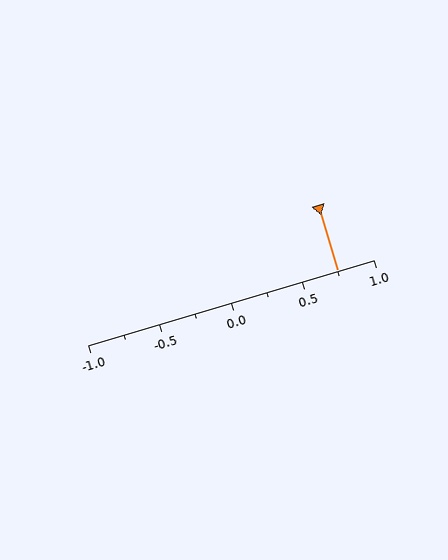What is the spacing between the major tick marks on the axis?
The major ticks are spaced 0.5 apart.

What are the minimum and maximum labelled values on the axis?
The axis runs from -1.0 to 1.0.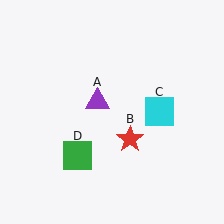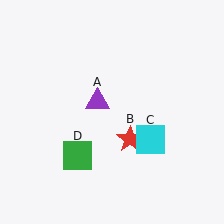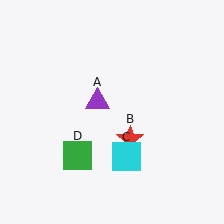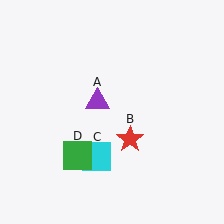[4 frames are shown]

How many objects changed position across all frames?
1 object changed position: cyan square (object C).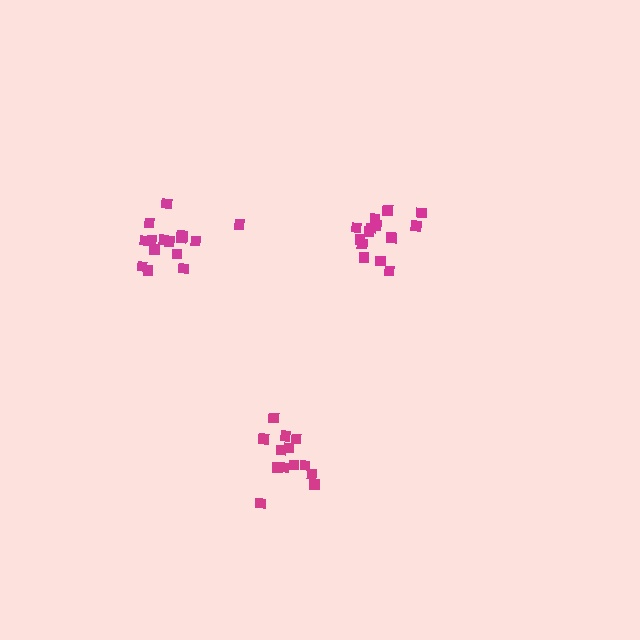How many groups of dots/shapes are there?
There are 3 groups.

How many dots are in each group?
Group 1: 14 dots, Group 2: 16 dots, Group 3: 13 dots (43 total).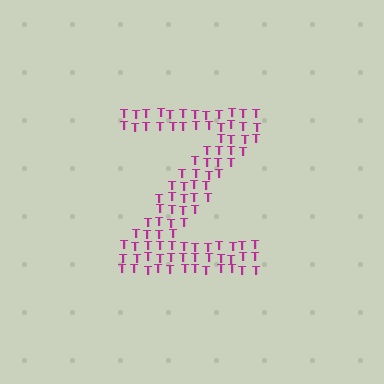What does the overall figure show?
The overall figure shows the letter Z.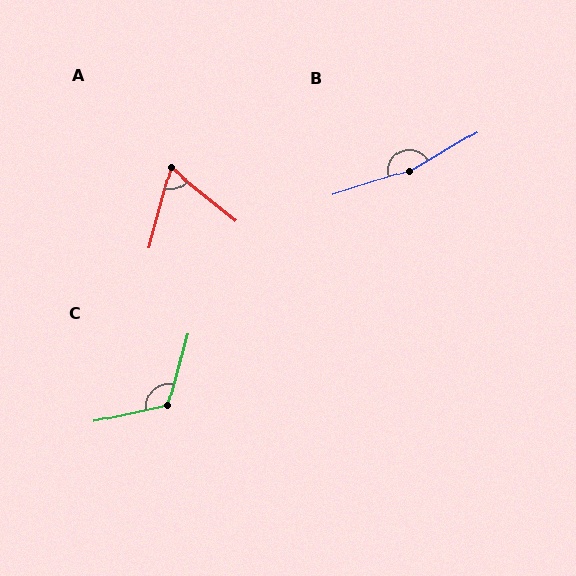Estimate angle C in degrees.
Approximately 118 degrees.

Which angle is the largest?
B, at approximately 168 degrees.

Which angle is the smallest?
A, at approximately 66 degrees.